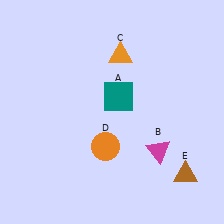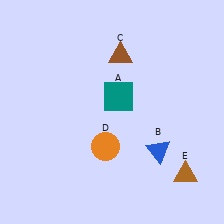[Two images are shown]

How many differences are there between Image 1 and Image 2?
There are 2 differences between the two images.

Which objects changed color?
B changed from magenta to blue. C changed from orange to brown.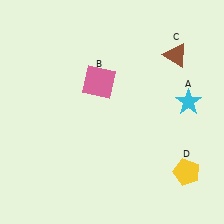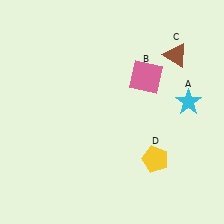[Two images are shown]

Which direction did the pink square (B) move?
The pink square (B) moved right.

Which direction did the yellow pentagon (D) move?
The yellow pentagon (D) moved left.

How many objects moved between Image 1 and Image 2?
2 objects moved between the two images.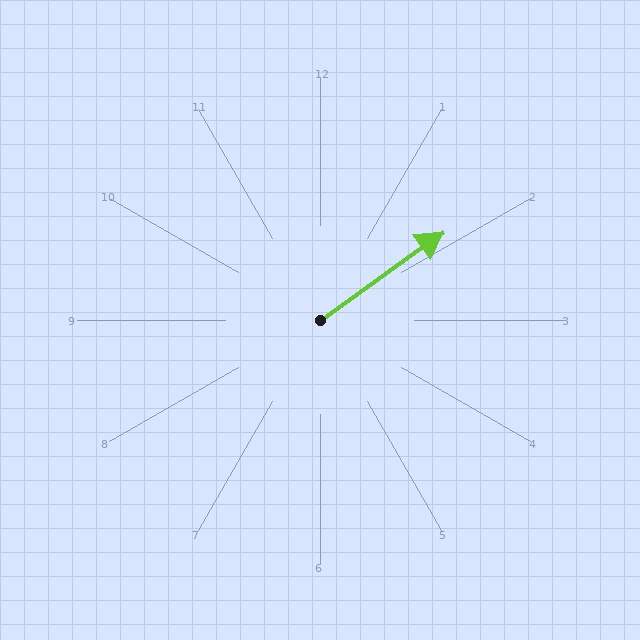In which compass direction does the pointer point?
Northeast.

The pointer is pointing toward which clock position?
Roughly 2 o'clock.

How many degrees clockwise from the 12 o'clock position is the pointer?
Approximately 54 degrees.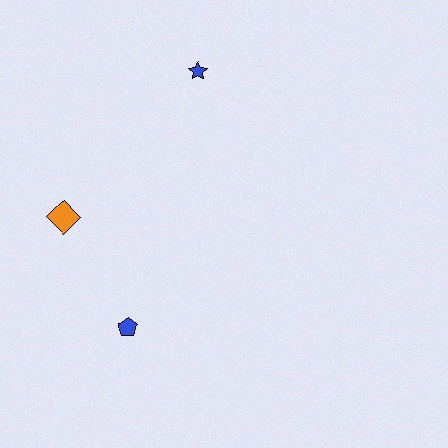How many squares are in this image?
There are no squares.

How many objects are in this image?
There are 3 objects.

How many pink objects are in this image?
There are no pink objects.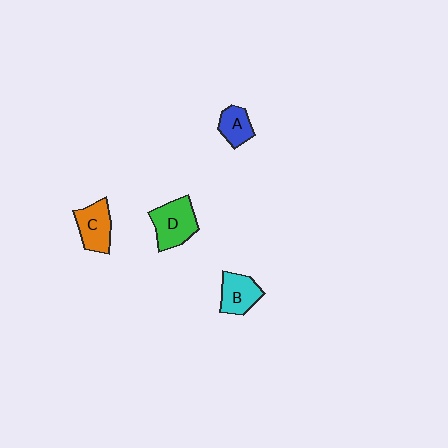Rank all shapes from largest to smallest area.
From largest to smallest: D (green), C (orange), B (cyan), A (blue).